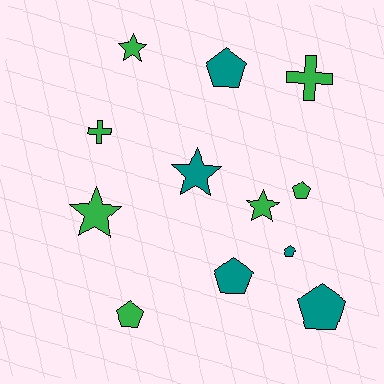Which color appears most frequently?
Green, with 7 objects.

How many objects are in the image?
There are 12 objects.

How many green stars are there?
There are 3 green stars.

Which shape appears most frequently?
Pentagon, with 6 objects.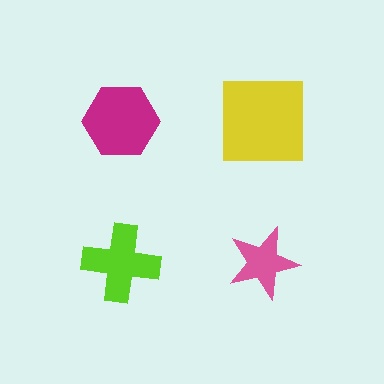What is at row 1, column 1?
A magenta hexagon.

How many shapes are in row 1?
2 shapes.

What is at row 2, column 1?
A lime cross.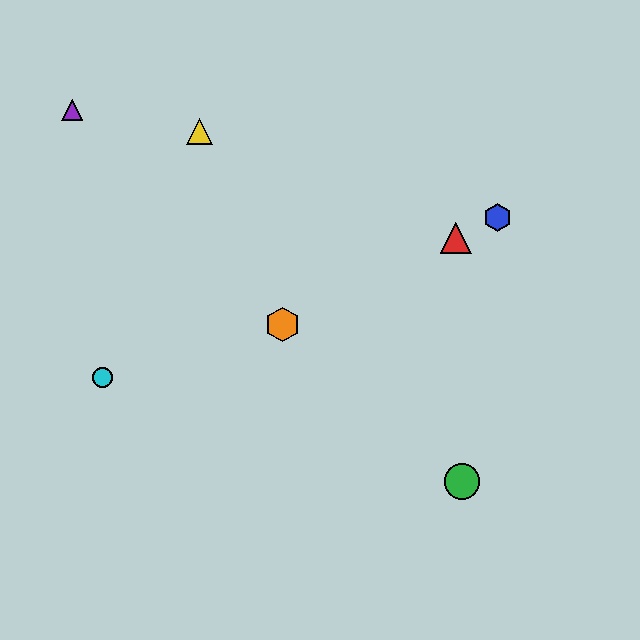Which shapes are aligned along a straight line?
The red triangle, the blue hexagon, the orange hexagon are aligned along a straight line.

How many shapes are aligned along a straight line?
3 shapes (the red triangle, the blue hexagon, the orange hexagon) are aligned along a straight line.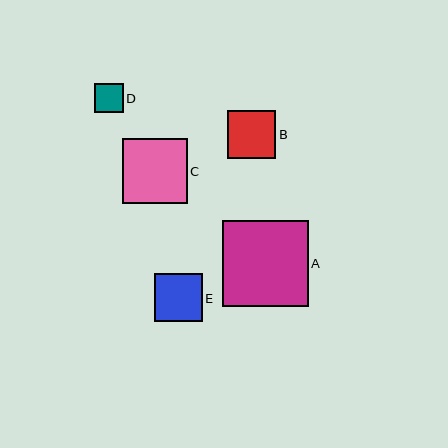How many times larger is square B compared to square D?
Square B is approximately 1.7 times the size of square D.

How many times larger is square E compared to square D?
Square E is approximately 1.7 times the size of square D.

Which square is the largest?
Square A is the largest with a size of approximately 86 pixels.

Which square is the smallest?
Square D is the smallest with a size of approximately 29 pixels.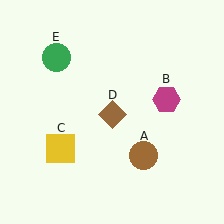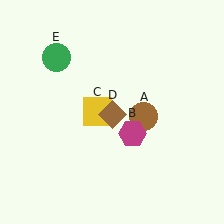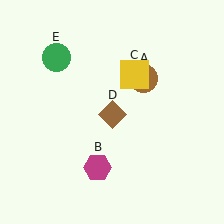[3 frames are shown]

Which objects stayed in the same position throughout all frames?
Brown diamond (object D) and green circle (object E) remained stationary.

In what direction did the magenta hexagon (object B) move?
The magenta hexagon (object B) moved down and to the left.